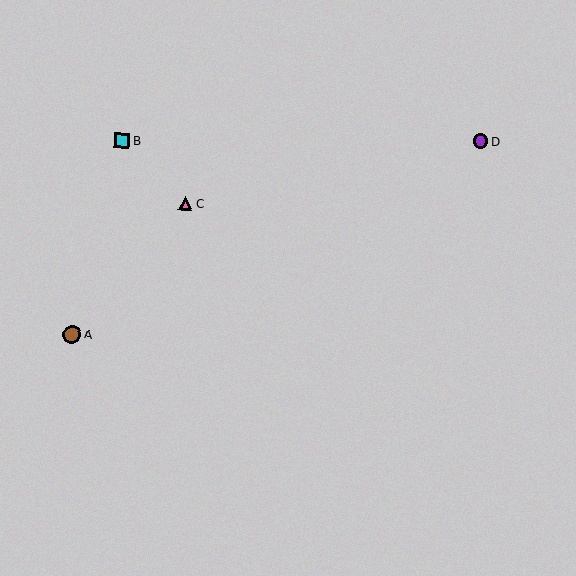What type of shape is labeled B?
Shape B is a cyan square.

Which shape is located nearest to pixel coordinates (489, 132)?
The purple circle (labeled D) at (480, 141) is nearest to that location.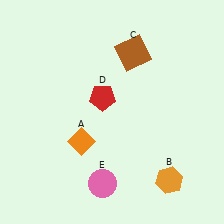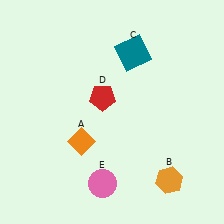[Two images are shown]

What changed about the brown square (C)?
In Image 1, C is brown. In Image 2, it changed to teal.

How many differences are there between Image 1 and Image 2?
There is 1 difference between the two images.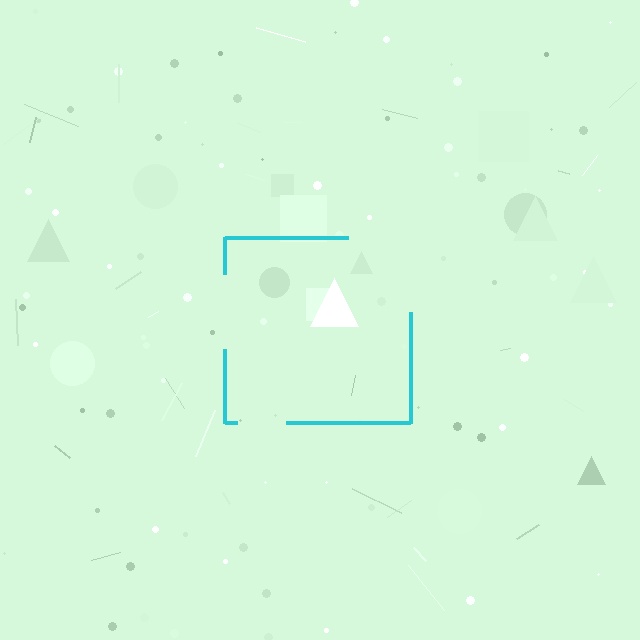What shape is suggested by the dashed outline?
The dashed outline suggests a square.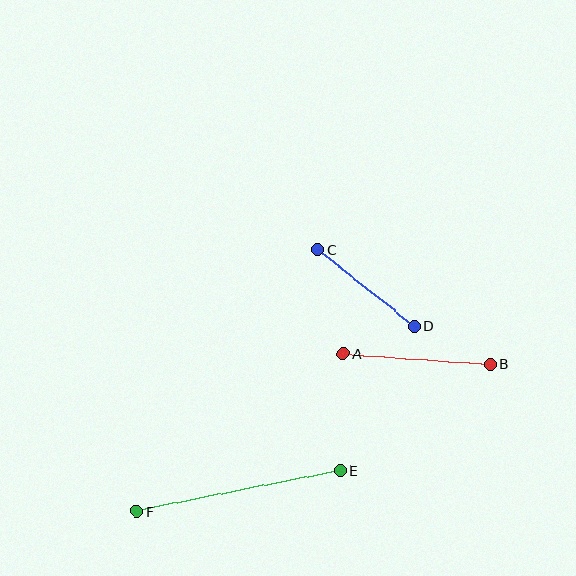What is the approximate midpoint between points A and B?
The midpoint is at approximately (417, 359) pixels.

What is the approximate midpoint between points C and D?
The midpoint is at approximately (366, 288) pixels.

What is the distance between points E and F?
The distance is approximately 207 pixels.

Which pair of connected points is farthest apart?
Points E and F are farthest apart.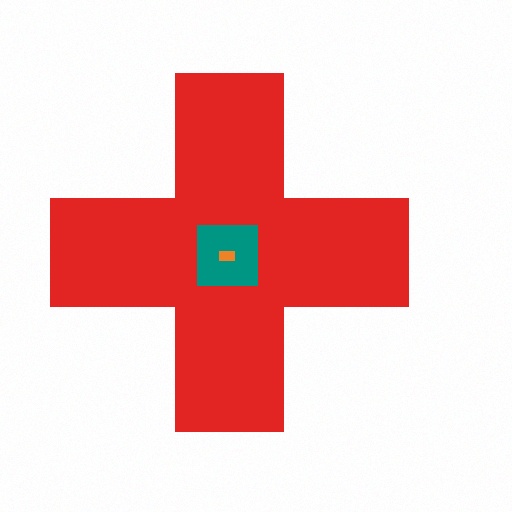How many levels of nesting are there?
3.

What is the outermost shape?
The red cross.